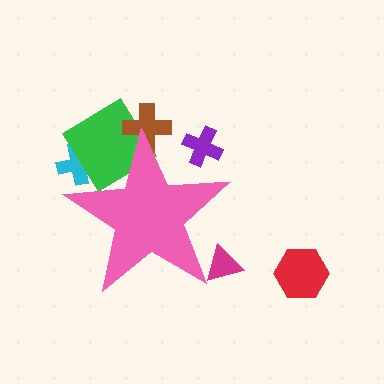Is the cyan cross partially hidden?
Yes, the cyan cross is partially hidden behind the pink star.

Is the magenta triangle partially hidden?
Yes, the magenta triangle is partially hidden behind the pink star.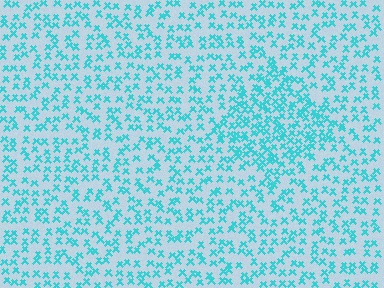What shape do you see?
I see a diamond.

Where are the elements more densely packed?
The elements are more densely packed inside the diamond boundary.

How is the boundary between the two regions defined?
The boundary is defined by a change in element density (approximately 1.9x ratio). All elements are the same color, size, and shape.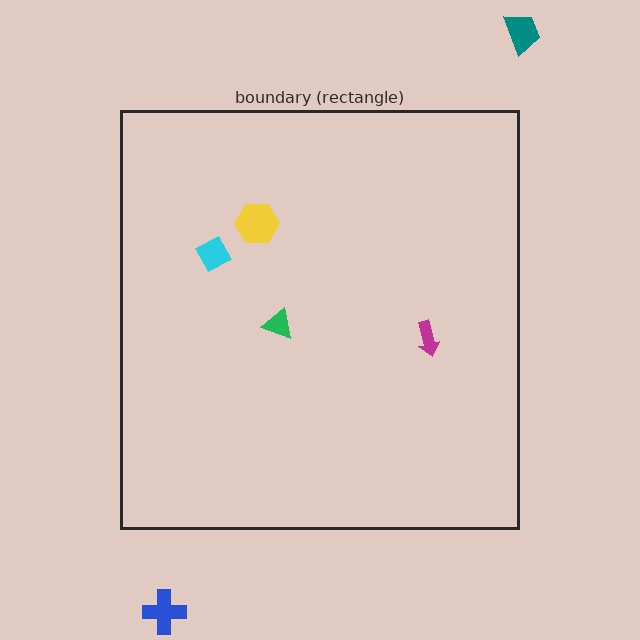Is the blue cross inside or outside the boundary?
Outside.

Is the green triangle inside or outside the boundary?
Inside.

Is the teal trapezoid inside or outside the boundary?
Outside.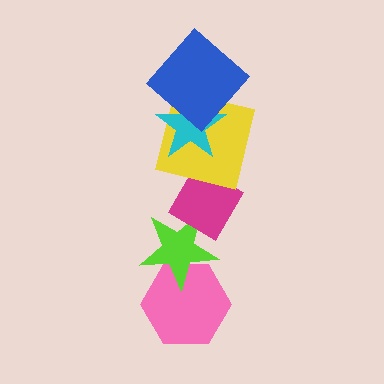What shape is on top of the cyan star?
The blue diamond is on top of the cyan star.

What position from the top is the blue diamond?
The blue diamond is 1st from the top.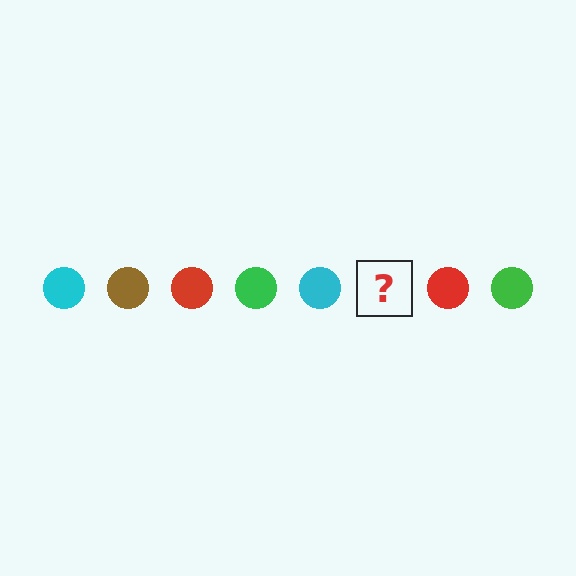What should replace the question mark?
The question mark should be replaced with a brown circle.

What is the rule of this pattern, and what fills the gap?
The rule is that the pattern cycles through cyan, brown, red, green circles. The gap should be filled with a brown circle.